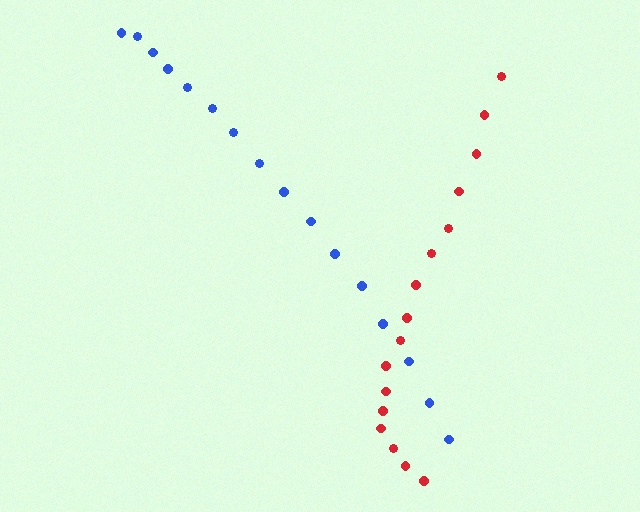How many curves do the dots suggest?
There are 2 distinct paths.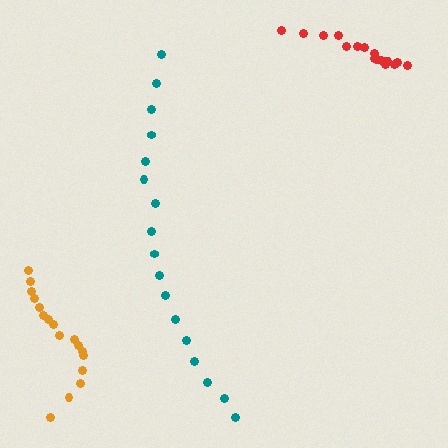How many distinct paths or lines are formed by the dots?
There are 3 distinct paths.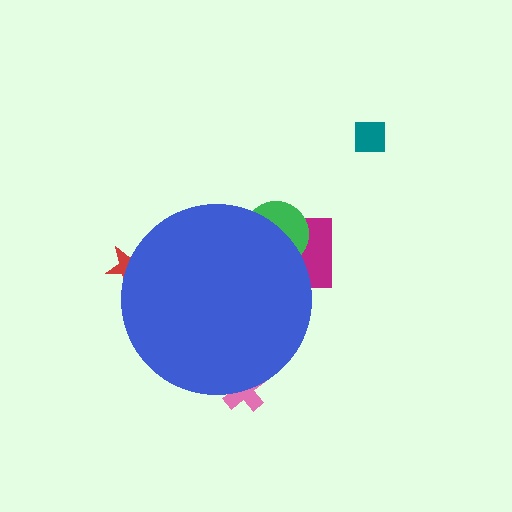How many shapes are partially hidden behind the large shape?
4 shapes are partially hidden.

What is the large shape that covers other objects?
A blue circle.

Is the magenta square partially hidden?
Yes, the magenta square is partially hidden behind the blue circle.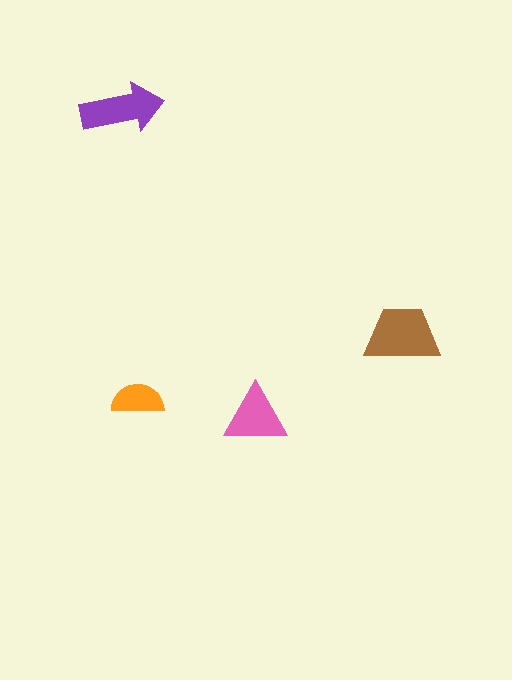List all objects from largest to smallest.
The brown trapezoid, the purple arrow, the pink triangle, the orange semicircle.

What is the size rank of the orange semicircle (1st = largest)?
4th.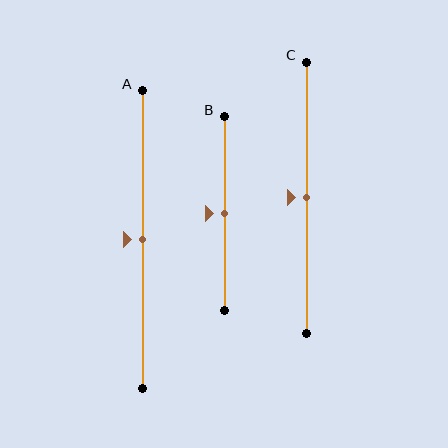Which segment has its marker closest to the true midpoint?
Segment A has its marker closest to the true midpoint.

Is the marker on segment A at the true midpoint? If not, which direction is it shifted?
Yes, the marker on segment A is at the true midpoint.